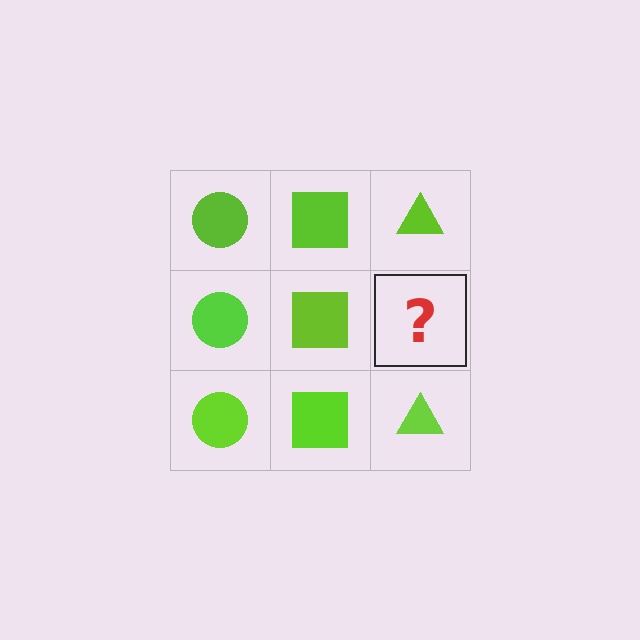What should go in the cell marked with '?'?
The missing cell should contain a lime triangle.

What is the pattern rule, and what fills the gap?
The rule is that each column has a consistent shape. The gap should be filled with a lime triangle.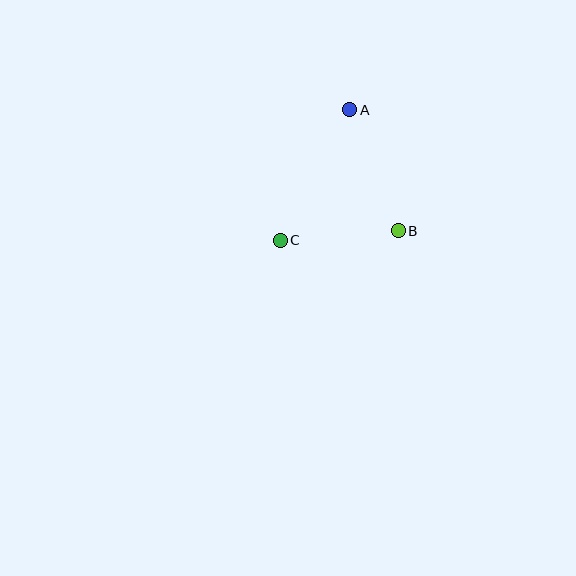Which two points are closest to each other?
Points B and C are closest to each other.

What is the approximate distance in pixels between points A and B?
The distance between A and B is approximately 130 pixels.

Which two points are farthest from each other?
Points A and C are farthest from each other.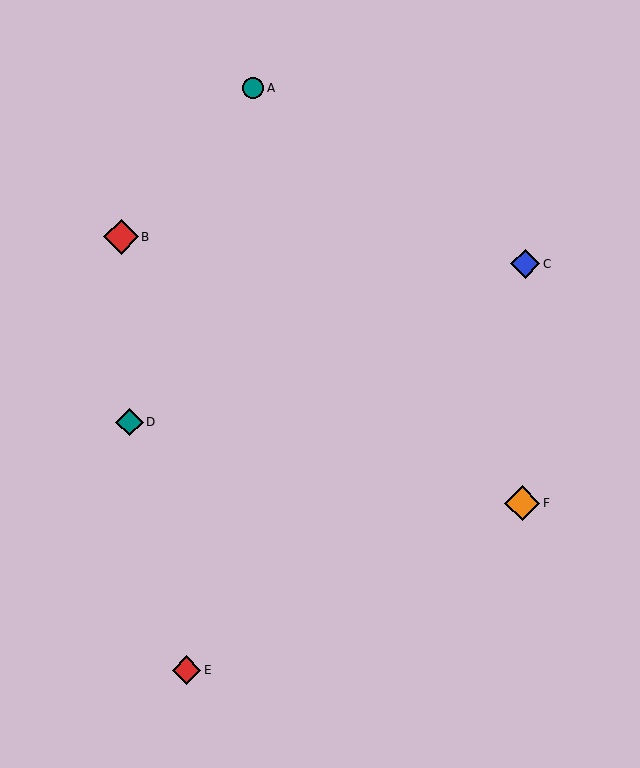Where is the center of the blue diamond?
The center of the blue diamond is at (525, 264).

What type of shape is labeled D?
Shape D is a teal diamond.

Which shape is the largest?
The orange diamond (labeled F) is the largest.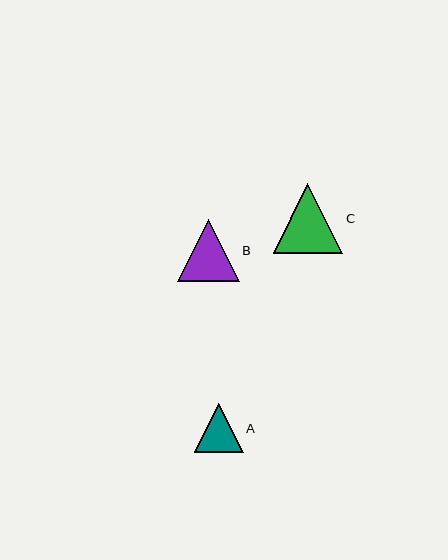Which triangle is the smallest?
Triangle A is the smallest with a size of approximately 48 pixels.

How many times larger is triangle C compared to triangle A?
Triangle C is approximately 1.4 times the size of triangle A.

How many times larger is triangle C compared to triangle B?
Triangle C is approximately 1.1 times the size of triangle B.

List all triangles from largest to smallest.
From largest to smallest: C, B, A.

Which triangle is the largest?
Triangle C is the largest with a size of approximately 69 pixels.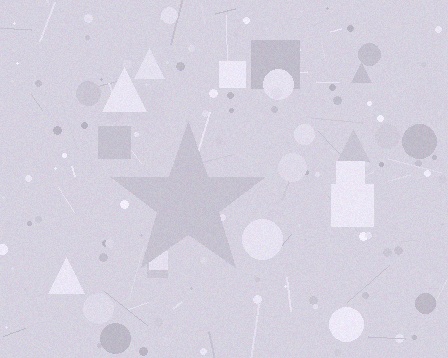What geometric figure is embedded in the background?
A star is embedded in the background.